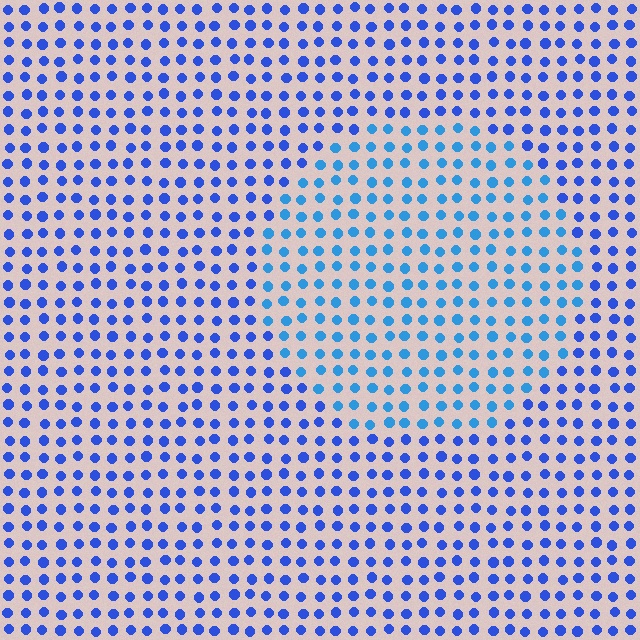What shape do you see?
I see a circle.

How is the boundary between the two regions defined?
The boundary is defined purely by a slight shift in hue (about 25 degrees). Spacing, size, and orientation are identical on both sides.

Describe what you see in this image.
The image is filled with small blue elements in a uniform arrangement. A circle-shaped region is visible where the elements are tinted to a slightly different hue, forming a subtle color boundary.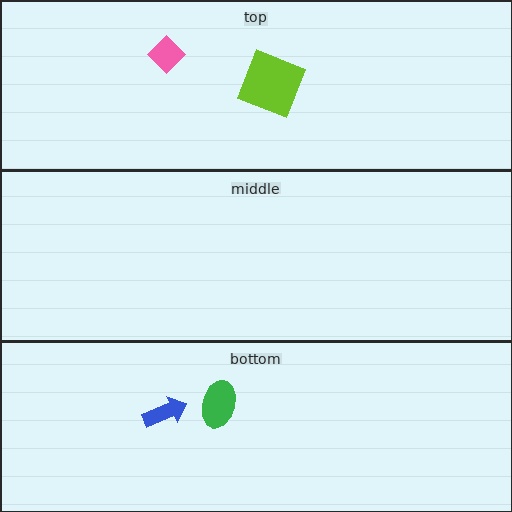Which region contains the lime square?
The top region.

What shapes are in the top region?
The pink diamond, the lime square.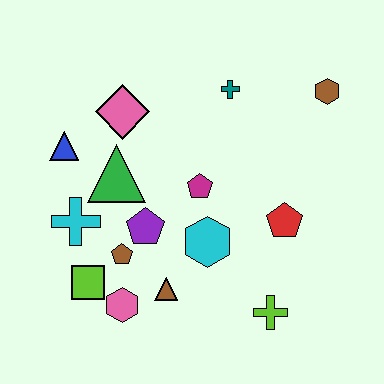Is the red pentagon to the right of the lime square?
Yes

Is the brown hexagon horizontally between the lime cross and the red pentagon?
No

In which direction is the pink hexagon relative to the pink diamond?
The pink hexagon is below the pink diamond.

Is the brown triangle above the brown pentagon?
No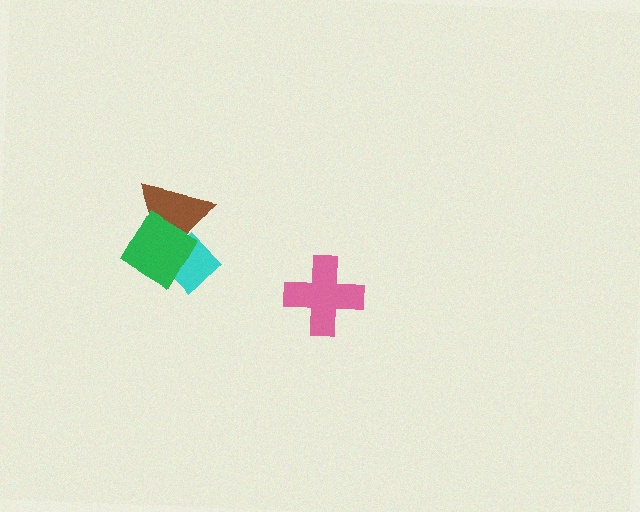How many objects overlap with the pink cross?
0 objects overlap with the pink cross.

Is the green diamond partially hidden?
No, no other shape covers it.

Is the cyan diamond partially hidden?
Yes, it is partially covered by another shape.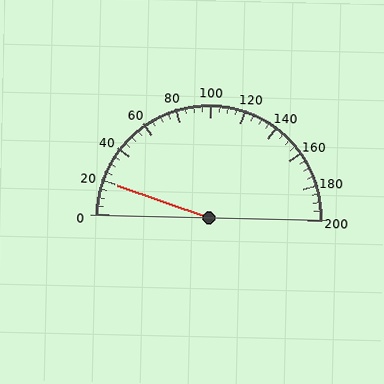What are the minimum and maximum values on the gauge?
The gauge ranges from 0 to 200.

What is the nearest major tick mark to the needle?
The nearest major tick mark is 20.